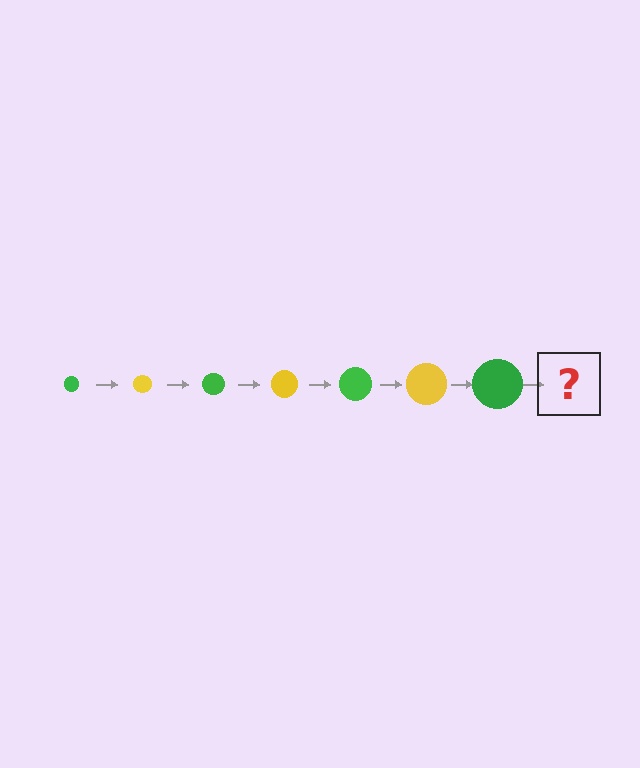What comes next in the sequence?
The next element should be a yellow circle, larger than the previous one.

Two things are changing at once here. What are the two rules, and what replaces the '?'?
The two rules are that the circle grows larger each step and the color cycles through green and yellow. The '?' should be a yellow circle, larger than the previous one.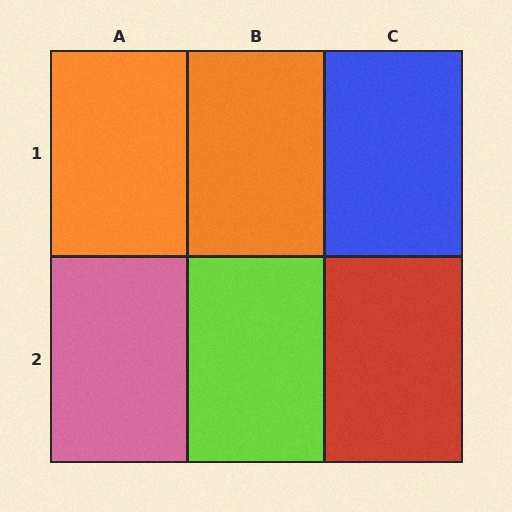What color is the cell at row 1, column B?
Orange.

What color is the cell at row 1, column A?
Orange.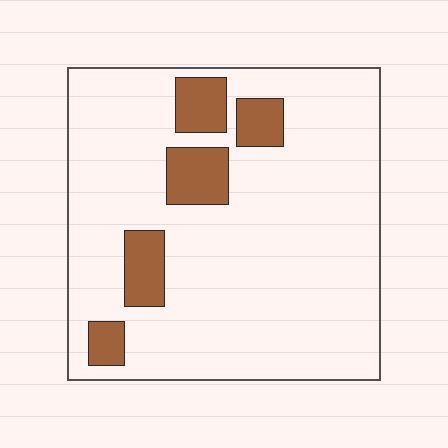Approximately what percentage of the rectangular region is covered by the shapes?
Approximately 15%.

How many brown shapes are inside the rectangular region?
5.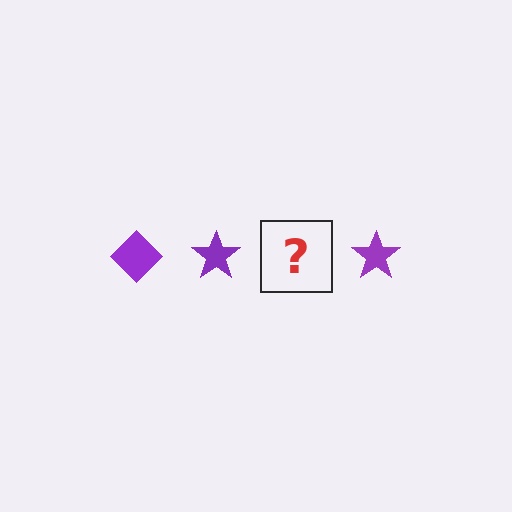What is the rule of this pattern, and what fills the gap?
The rule is that the pattern cycles through diamond, star shapes in purple. The gap should be filled with a purple diamond.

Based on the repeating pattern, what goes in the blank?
The blank should be a purple diamond.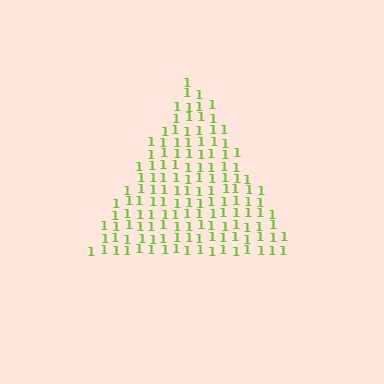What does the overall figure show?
The overall figure shows a triangle.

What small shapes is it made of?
It is made of small digit 1's.